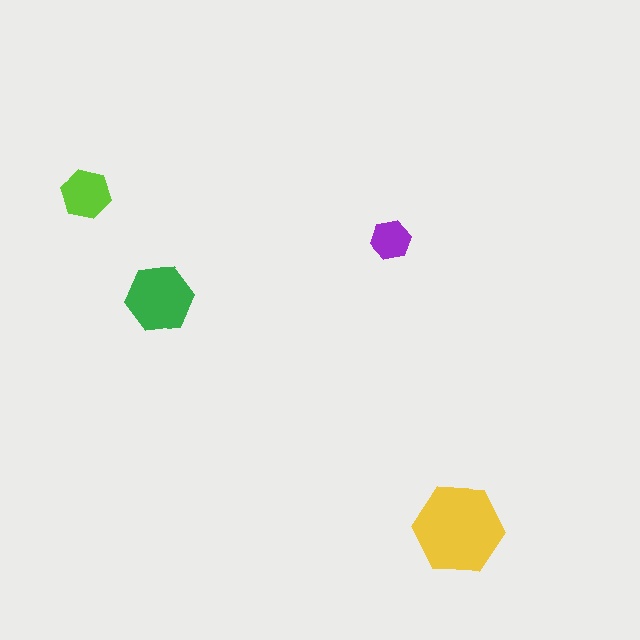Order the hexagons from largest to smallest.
the yellow one, the green one, the lime one, the purple one.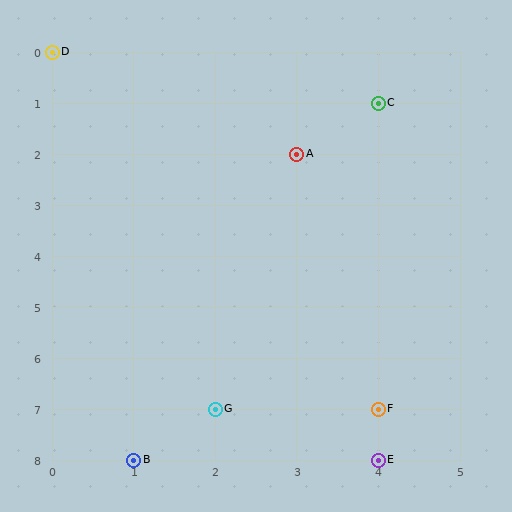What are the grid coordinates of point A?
Point A is at grid coordinates (3, 2).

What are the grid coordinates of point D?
Point D is at grid coordinates (0, 0).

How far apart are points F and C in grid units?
Points F and C are 6 rows apart.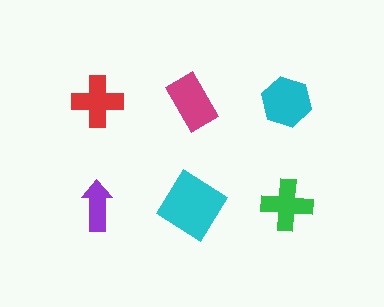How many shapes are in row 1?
3 shapes.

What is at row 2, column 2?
A cyan diamond.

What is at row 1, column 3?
A cyan hexagon.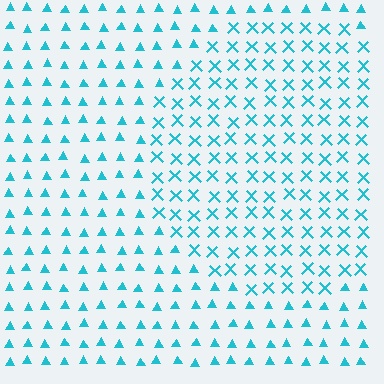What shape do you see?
I see a circle.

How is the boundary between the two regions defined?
The boundary is defined by a change in element shape: X marks inside vs. triangles outside. All elements share the same color and spacing.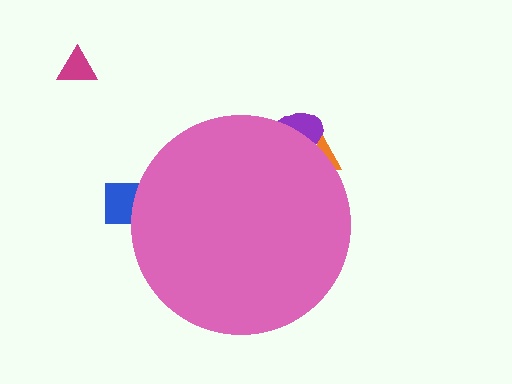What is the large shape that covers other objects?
A pink circle.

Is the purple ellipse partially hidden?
Yes, the purple ellipse is partially hidden behind the pink circle.